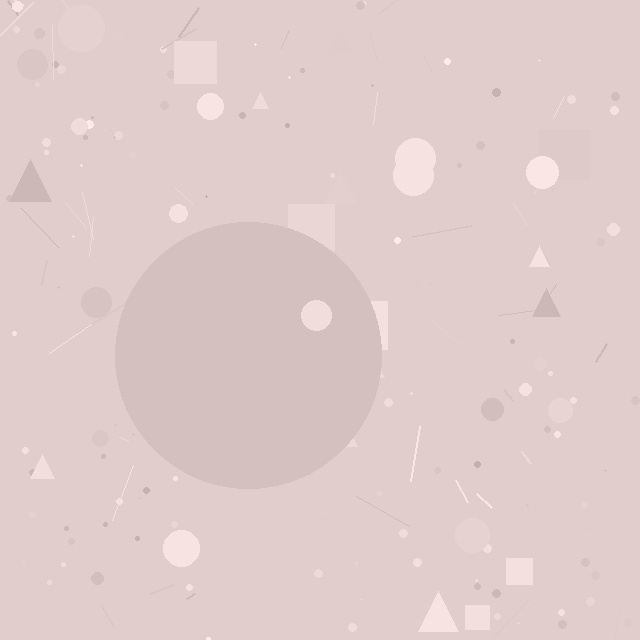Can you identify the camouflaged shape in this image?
The camouflaged shape is a circle.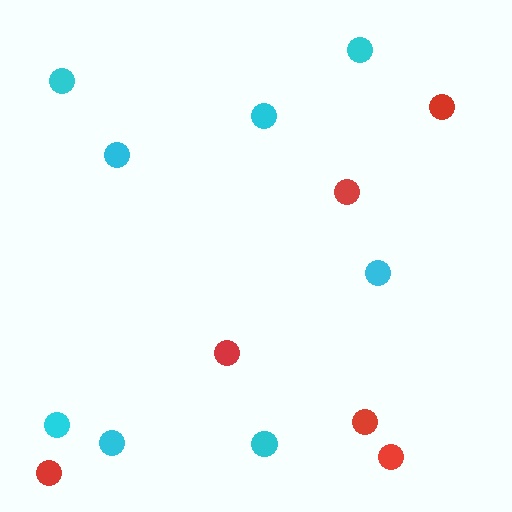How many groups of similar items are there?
There are 2 groups: one group of cyan circles (8) and one group of red circles (6).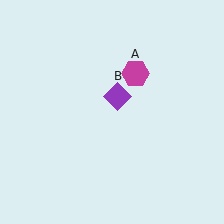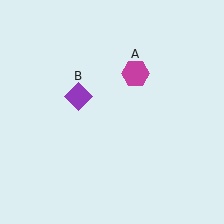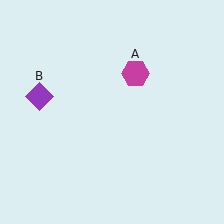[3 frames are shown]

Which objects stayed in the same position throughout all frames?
Magenta hexagon (object A) remained stationary.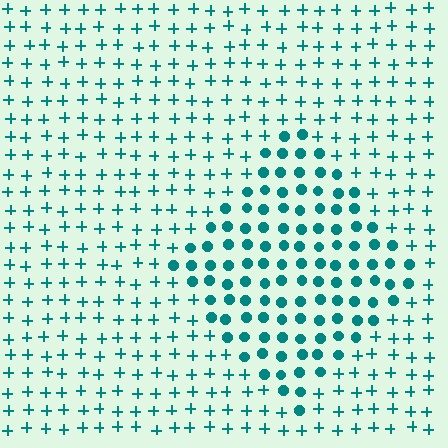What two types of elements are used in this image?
The image uses circles inside the diamond region and plus signs outside it.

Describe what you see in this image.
The image is filled with small teal elements arranged in a uniform grid. A diamond-shaped region contains circles, while the surrounding area contains plus signs. The boundary is defined purely by the change in element shape.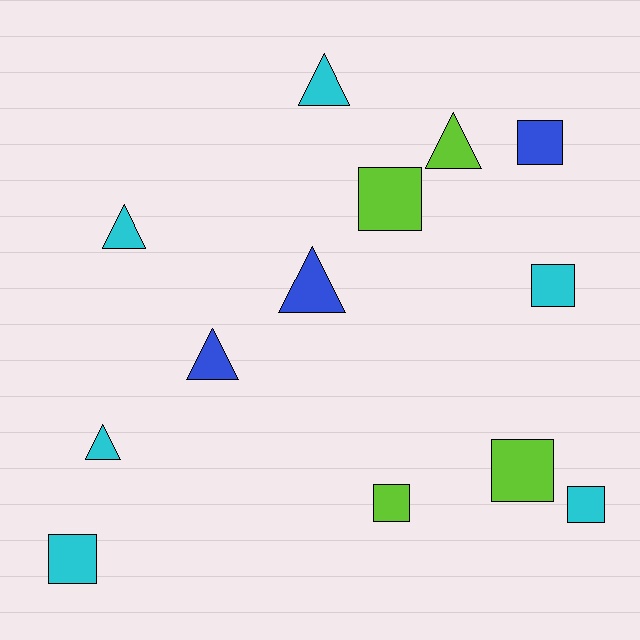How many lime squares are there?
There are 3 lime squares.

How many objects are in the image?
There are 13 objects.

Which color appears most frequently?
Cyan, with 6 objects.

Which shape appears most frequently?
Square, with 7 objects.